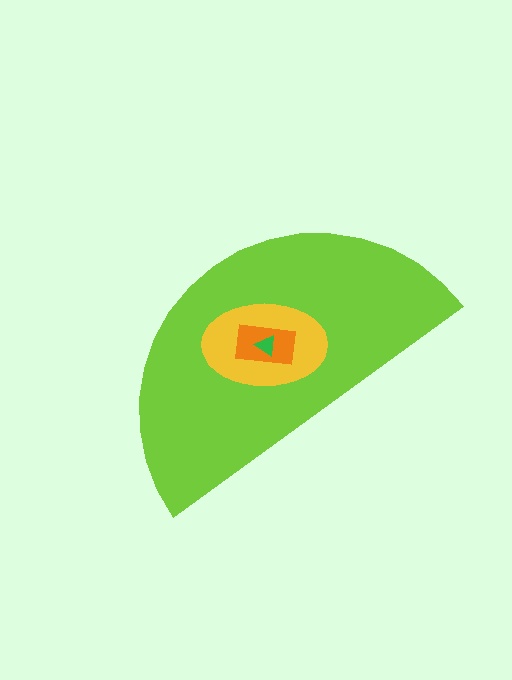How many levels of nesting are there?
4.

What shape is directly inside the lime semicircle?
The yellow ellipse.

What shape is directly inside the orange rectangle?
The green triangle.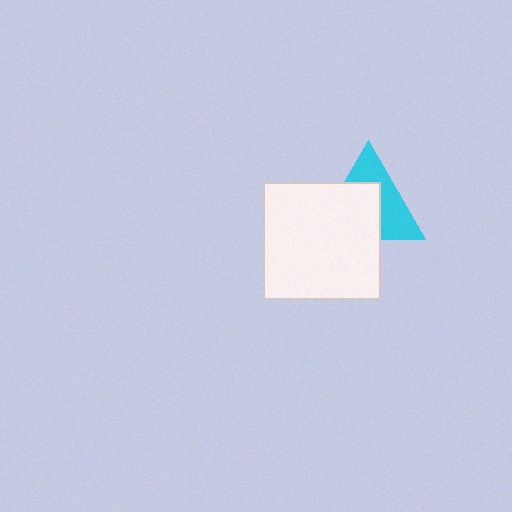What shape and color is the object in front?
The object in front is a white square.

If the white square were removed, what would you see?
You would see the complete cyan triangle.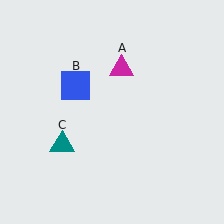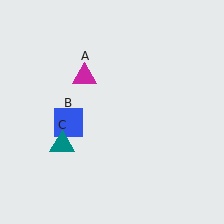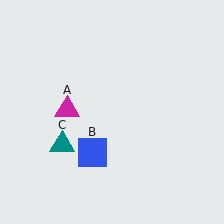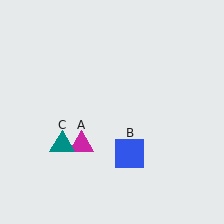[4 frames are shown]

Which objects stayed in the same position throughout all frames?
Teal triangle (object C) remained stationary.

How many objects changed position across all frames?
2 objects changed position: magenta triangle (object A), blue square (object B).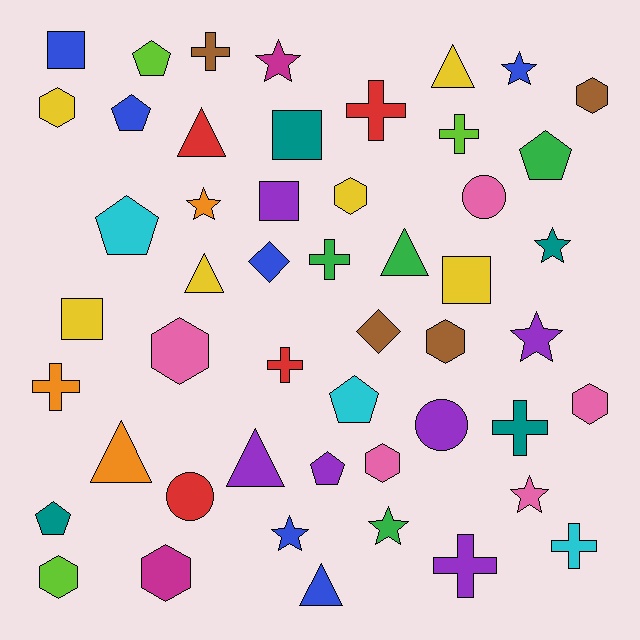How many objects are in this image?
There are 50 objects.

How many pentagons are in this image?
There are 7 pentagons.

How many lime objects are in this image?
There are 3 lime objects.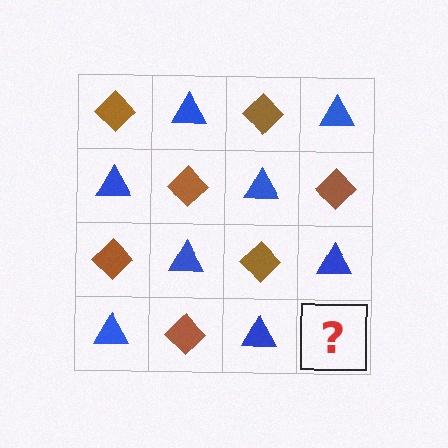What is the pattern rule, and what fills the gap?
The rule is that it alternates brown diamond and blue triangle in a checkerboard pattern. The gap should be filled with a brown diamond.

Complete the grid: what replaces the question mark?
The question mark should be replaced with a brown diamond.